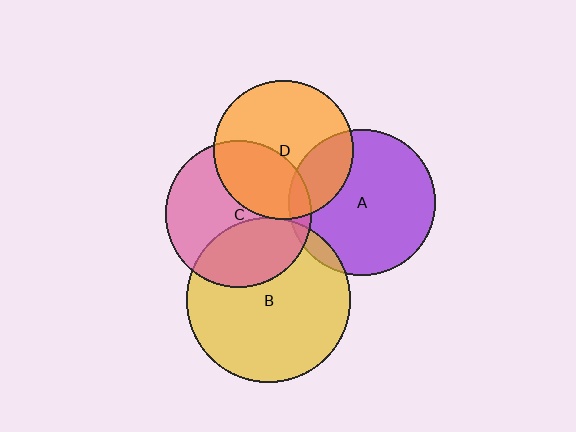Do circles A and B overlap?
Yes.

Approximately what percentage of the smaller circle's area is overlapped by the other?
Approximately 5%.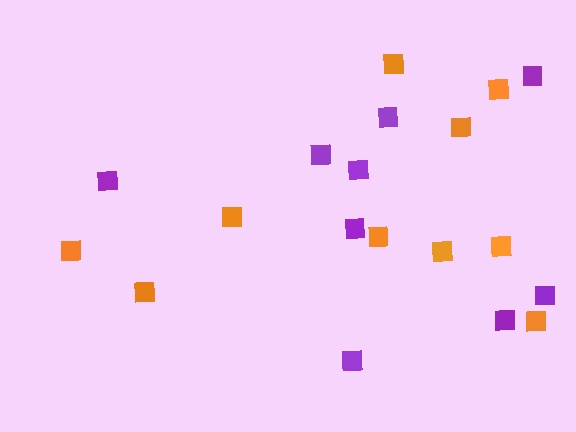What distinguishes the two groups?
There are 2 groups: one group of purple squares (9) and one group of orange squares (10).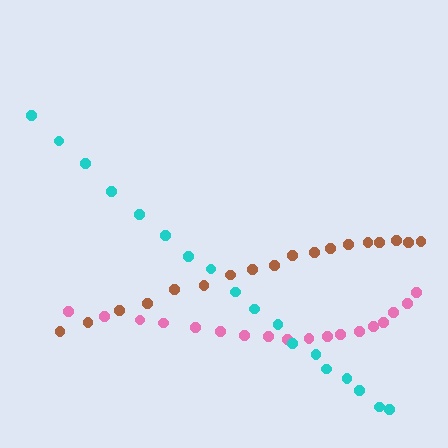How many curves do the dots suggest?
There are 3 distinct paths.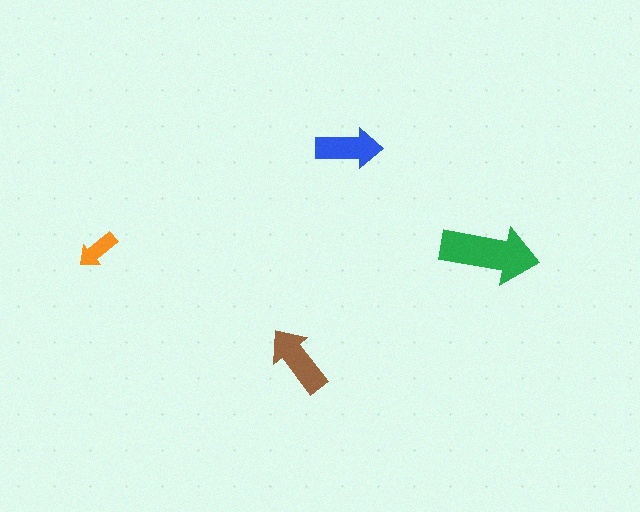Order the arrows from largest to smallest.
the green one, the brown one, the blue one, the orange one.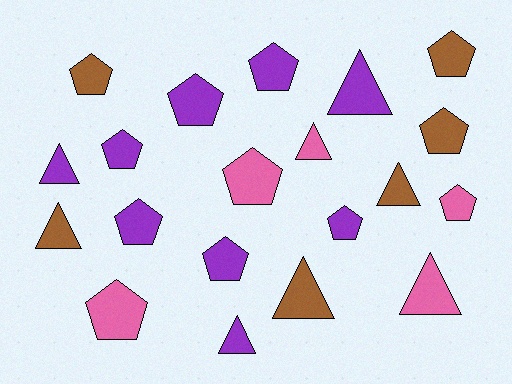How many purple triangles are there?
There are 3 purple triangles.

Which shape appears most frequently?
Pentagon, with 12 objects.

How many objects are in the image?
There are 20 objects.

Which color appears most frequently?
Purple, with 9 objects.